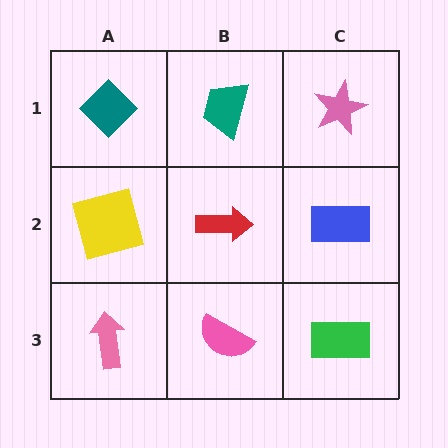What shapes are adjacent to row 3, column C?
A blue rectangle (row 2, column C), a pink semicircle (row 3, column B).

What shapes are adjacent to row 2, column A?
A teal diamond (row 1, column A), a pink arrow (row 3, column A), a red arrow (row 2, column B).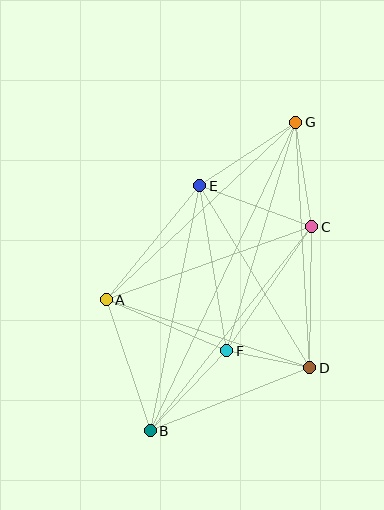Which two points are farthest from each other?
Points B and G are farthest from each other.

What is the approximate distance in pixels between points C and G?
The distance between C and G is approximately 105 pixels.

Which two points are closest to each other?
Points D and F are closest to each other.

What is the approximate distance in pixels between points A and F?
The distance between A and F is approximately 131 pixels.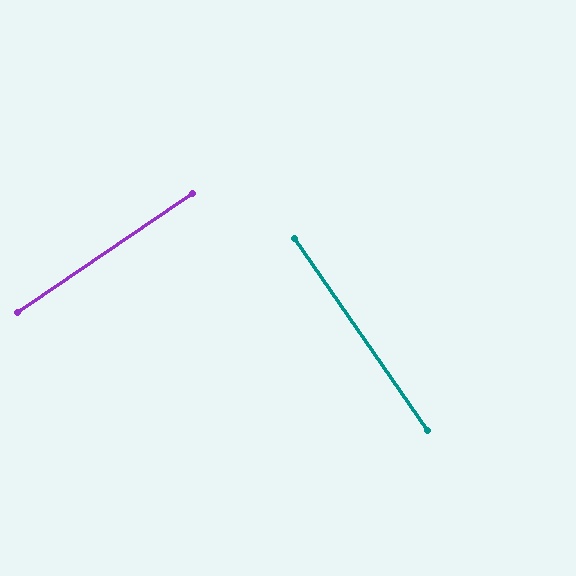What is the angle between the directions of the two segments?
Approximately 89 degrees.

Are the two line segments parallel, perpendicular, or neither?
Perpendicular — they meet at approximately 89°.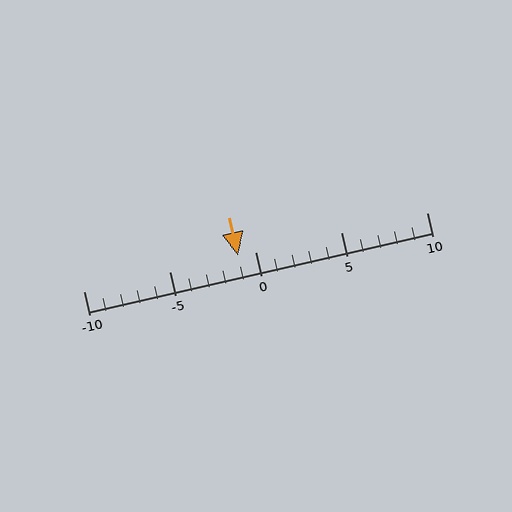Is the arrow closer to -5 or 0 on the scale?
The arrow is closer to 0.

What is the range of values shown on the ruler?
The ruler shows values from -10 to 10.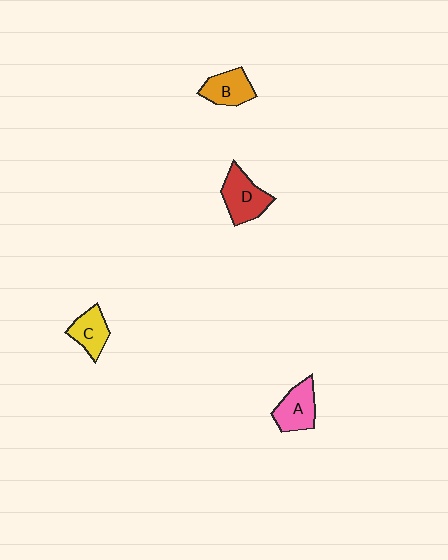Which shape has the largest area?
Shape D (red).